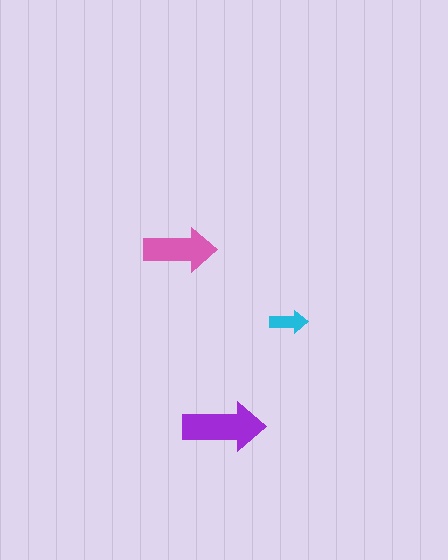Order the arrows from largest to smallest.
the purple one, the pink one, the cyan one.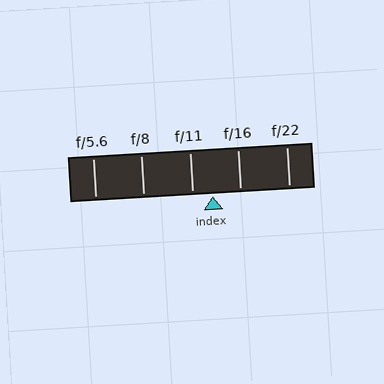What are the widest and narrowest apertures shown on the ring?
The widest aperture shown is f/5.6 and the narrowest is f/22.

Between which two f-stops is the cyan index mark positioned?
The index mark is between f/11 and f/16.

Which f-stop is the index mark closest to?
The index mark is closest to f/11.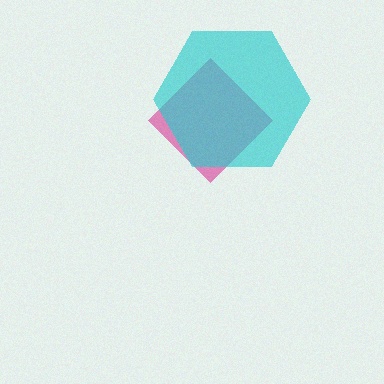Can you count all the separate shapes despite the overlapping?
Yes, there are 2 separate shapes.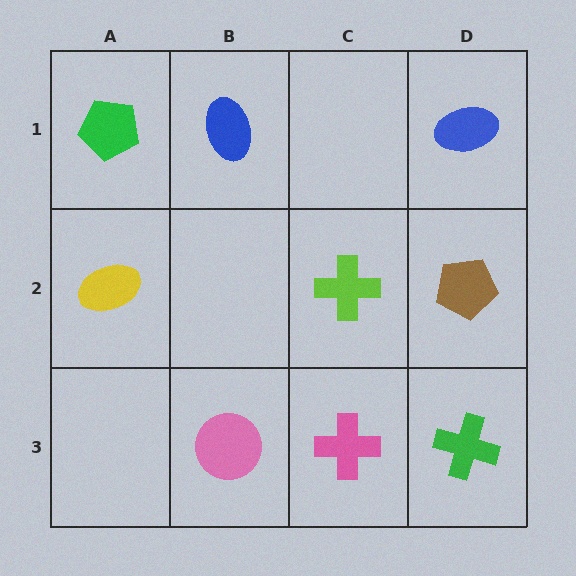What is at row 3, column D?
A green cross.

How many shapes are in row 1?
3 shapes.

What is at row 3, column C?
A pink cross.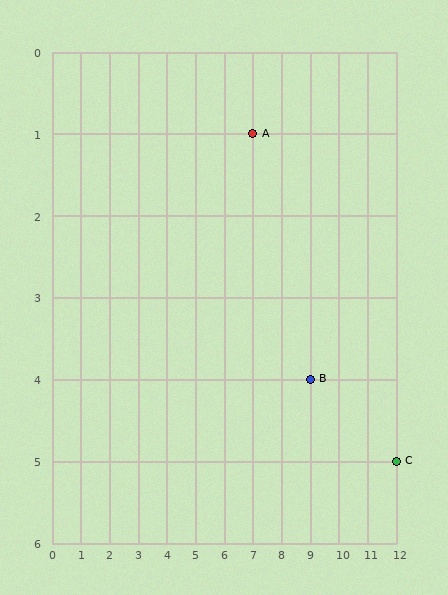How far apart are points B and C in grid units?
Points B and C are 3 columns and 1 row apart (about 3.2 grid units diagonally).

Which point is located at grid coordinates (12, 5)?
Point C is at (12, 5).